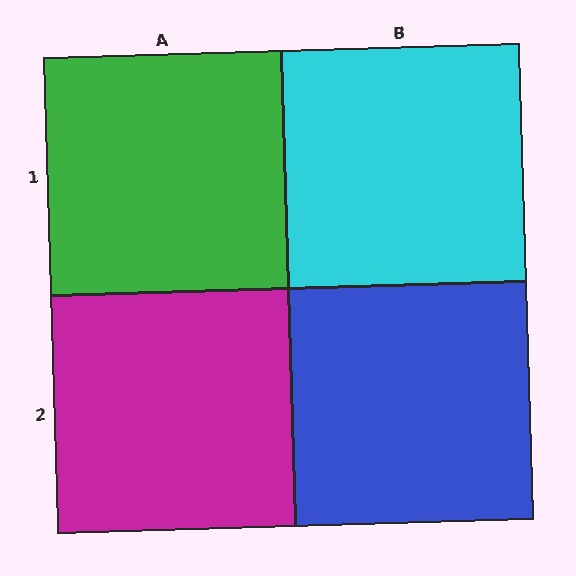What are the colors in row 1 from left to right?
Green, cyan.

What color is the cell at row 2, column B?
Blue.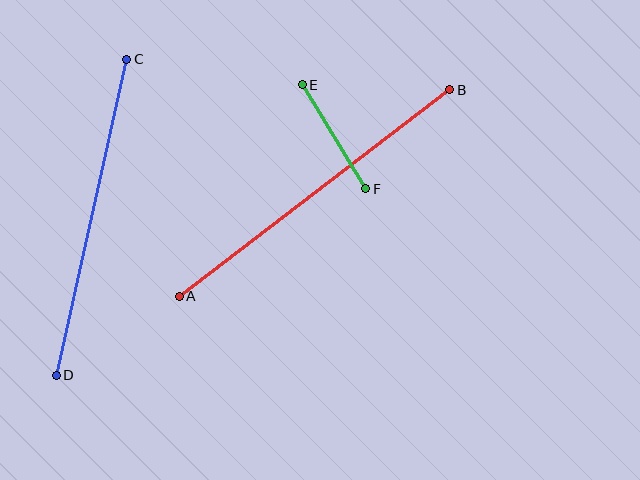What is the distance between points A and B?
The distance is approximately 340 pixels.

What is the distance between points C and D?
The distance is approximately 324 pixels.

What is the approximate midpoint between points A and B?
The midpoint is at approximately (315, 193) pixels.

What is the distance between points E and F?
The distance is approximately 122 pixels.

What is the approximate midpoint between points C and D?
The midpoint is at approximately (92, 217) pixels.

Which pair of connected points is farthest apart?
Points A and B are farthest apart.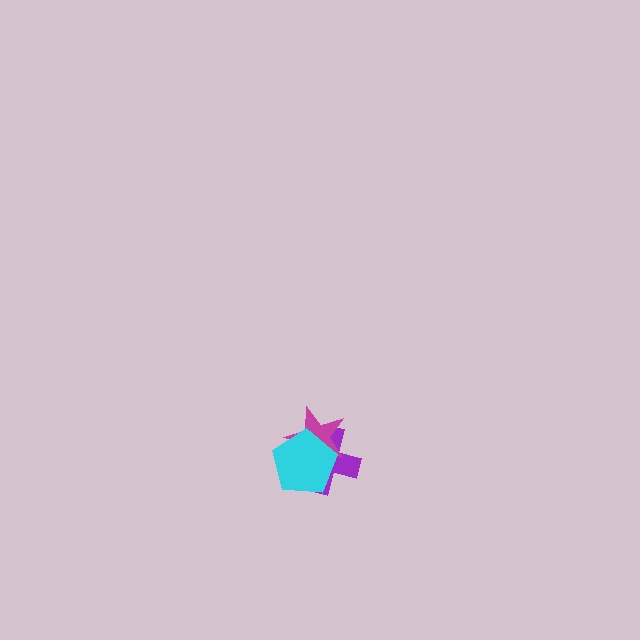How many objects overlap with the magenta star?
2 objects overlap with the magenta star.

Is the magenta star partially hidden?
Yes, it is partially covered by another shape.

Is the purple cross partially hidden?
Yes, it is partially covered by another shape.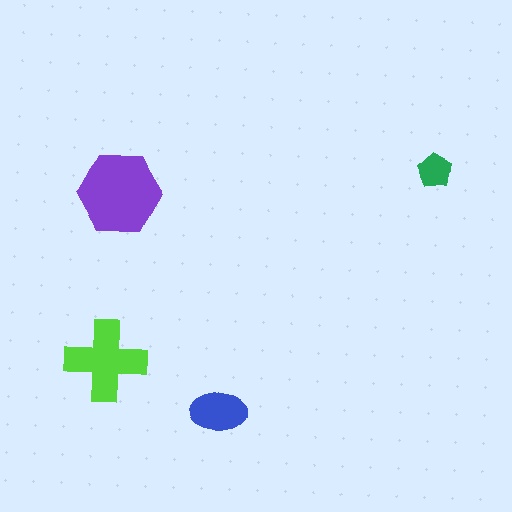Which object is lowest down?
The blue ellipse is bottommost.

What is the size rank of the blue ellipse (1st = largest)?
3rd.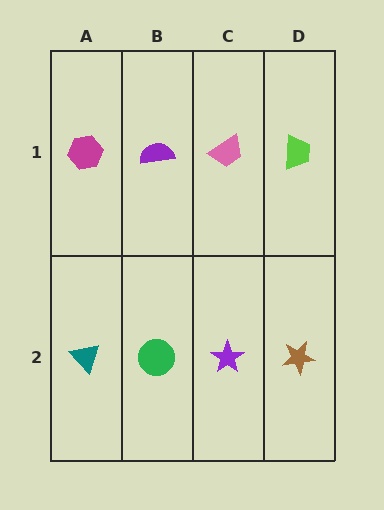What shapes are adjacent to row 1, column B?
A green circle (row 2, column B), a magenta hexagon (row 1, column A), a pink trapezoid (row 1, column C).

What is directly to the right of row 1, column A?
A purple semicircle.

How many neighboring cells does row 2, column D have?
2.